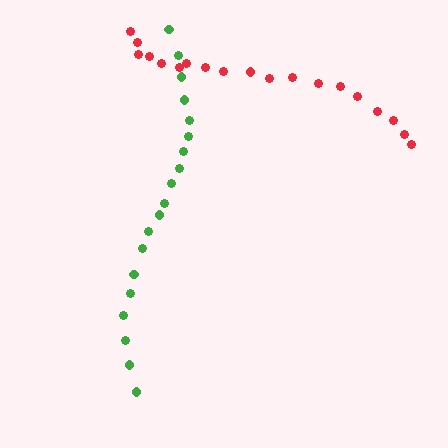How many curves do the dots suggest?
There are 2 distinct paths.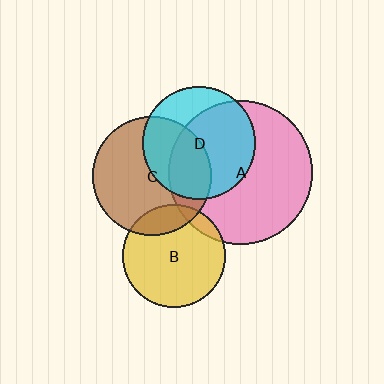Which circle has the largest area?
Circle A (pink).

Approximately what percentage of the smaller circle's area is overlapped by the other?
Approximately 40%.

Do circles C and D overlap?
Yes.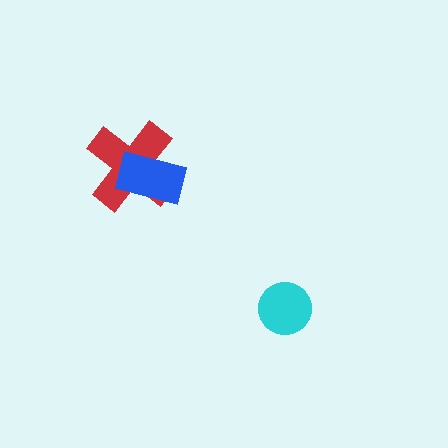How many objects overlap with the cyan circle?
0 objects overlap with the cyan circle.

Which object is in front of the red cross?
The blue rectangle is in front of the red cross.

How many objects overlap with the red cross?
1 object overlaps with the red cross.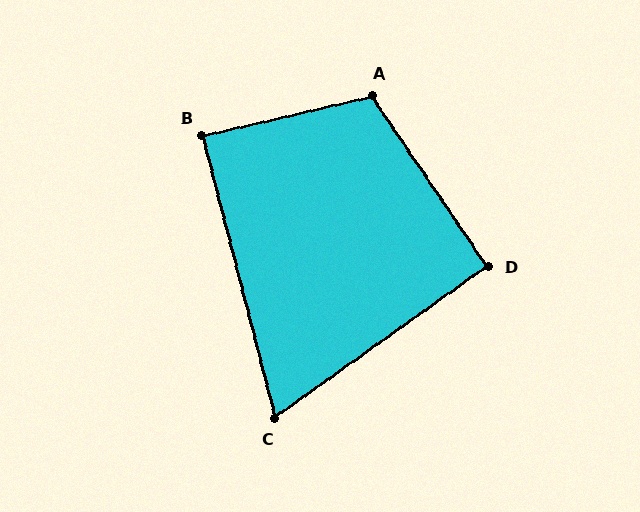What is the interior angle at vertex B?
Approximately 89 degrees (approximately right).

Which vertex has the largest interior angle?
A, at approximately 111 degrees.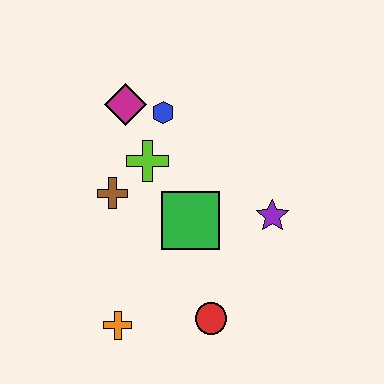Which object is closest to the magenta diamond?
The blue hexagon is closest to the magenta diamond.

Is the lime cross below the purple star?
No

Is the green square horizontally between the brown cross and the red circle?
Yes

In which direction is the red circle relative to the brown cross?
The red circle is below the brown cross.